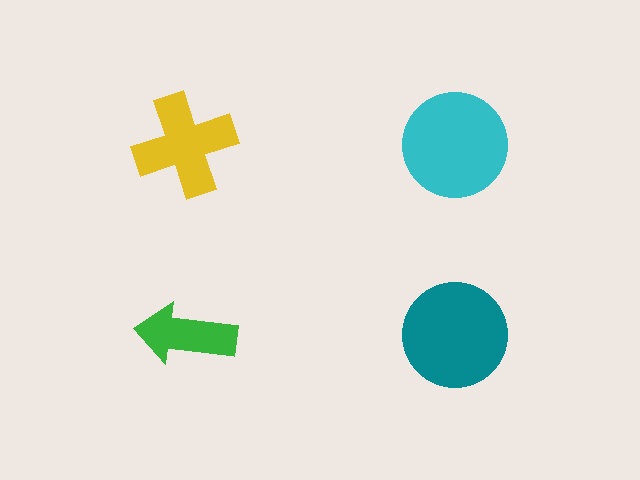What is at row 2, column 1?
A green arrow.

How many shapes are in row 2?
2 shapes.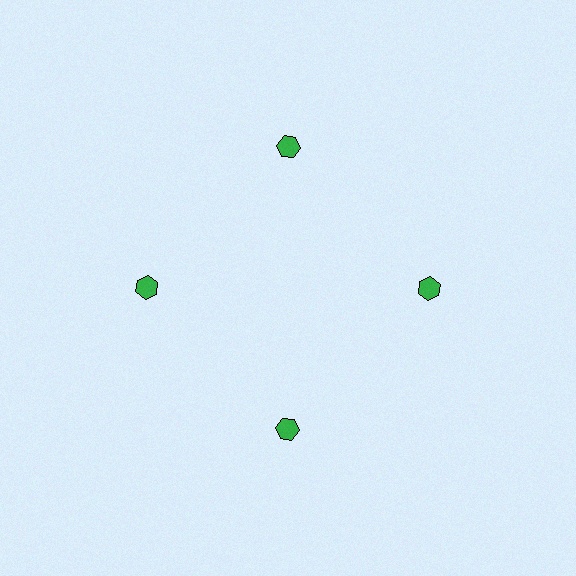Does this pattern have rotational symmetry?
Yes, this pattern has 4-fold rotational symmetry. It looks the same after rotating 90 degrees around the center.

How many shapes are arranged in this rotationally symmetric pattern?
There are 4 shapes, arranged in 4 groups of 1.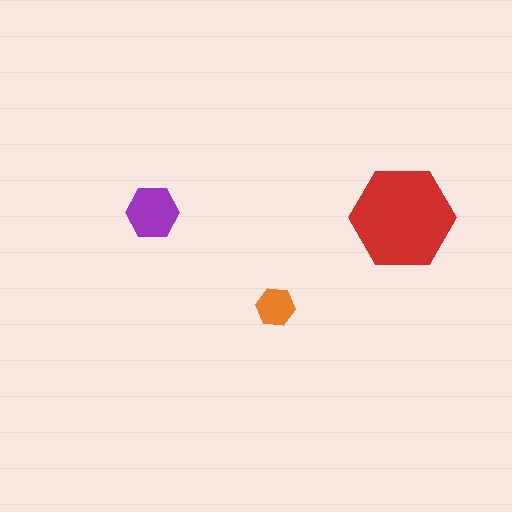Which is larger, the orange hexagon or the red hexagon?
The red one.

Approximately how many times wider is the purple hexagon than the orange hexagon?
About 1.5 times wider.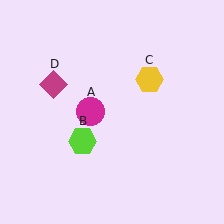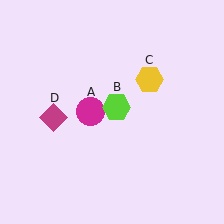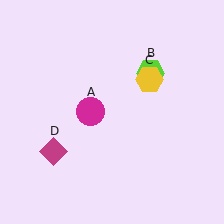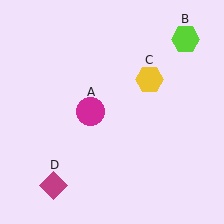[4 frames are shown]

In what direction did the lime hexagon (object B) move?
The lime hexagon (object B) moved up and to the right.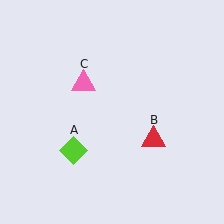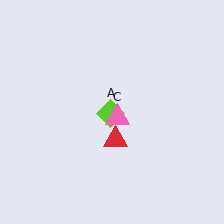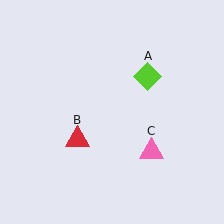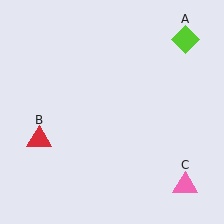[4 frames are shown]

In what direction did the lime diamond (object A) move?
The lime diamond (object A) moved up and to the right.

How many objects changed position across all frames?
3 objects changed position: lime diamond (object A), red triangle (object B), pink triangle (object C).